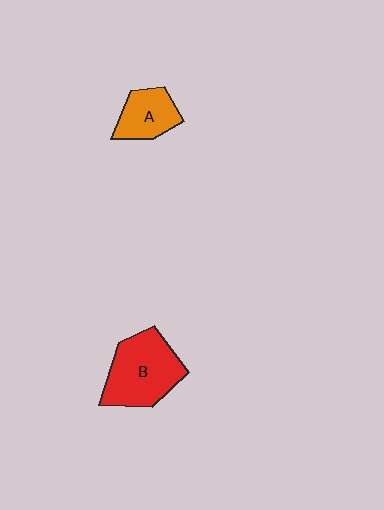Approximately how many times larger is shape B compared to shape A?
Approximately 1.8 times.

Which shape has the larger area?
Shape B (red).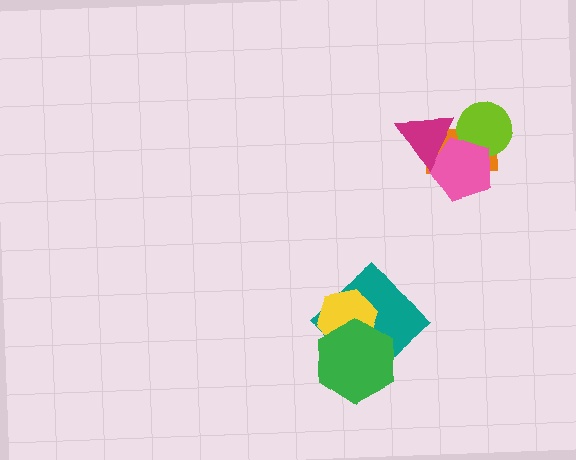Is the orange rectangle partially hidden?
Yes, it is partially covered by another shape.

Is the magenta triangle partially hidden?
No, no other shape covers it.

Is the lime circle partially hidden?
Yes, it is partially covered by another shape.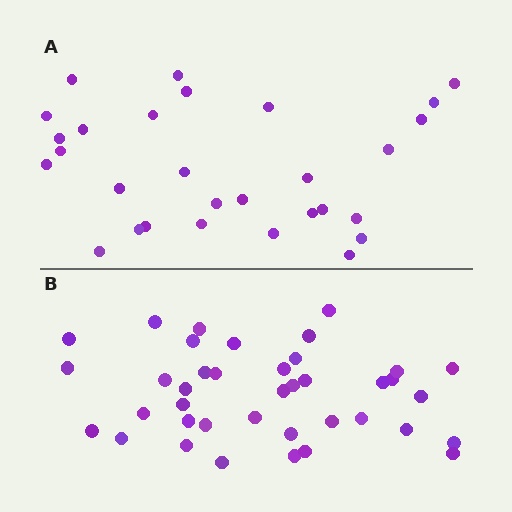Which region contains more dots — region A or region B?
Region B (the bottom region) has more dots.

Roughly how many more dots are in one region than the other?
Region B has roughly 10 or so more dots than region A.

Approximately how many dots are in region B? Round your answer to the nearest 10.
About 40 dots. (The exact count is 39, which rounds to 40.)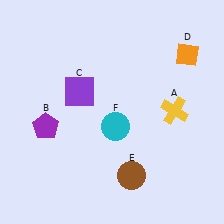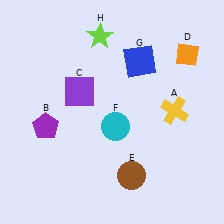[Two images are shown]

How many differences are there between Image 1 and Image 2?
There are 2 differences between the two images.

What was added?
A blue square (G), a lime star (H) were added in Image 2.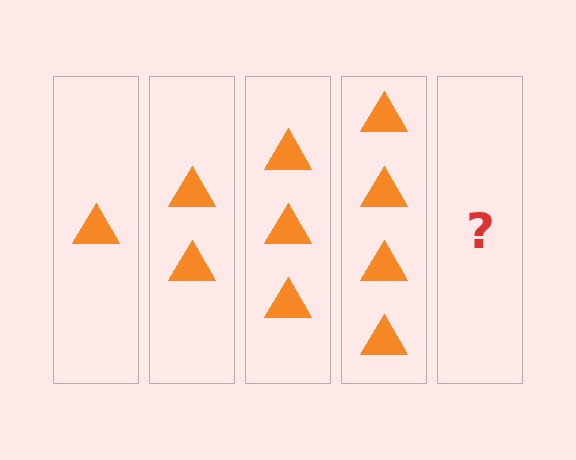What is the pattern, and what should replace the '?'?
The pattern is that each step adds one more triangle. The '?' should be 5 triangles.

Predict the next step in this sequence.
The next step is 5 triangles.